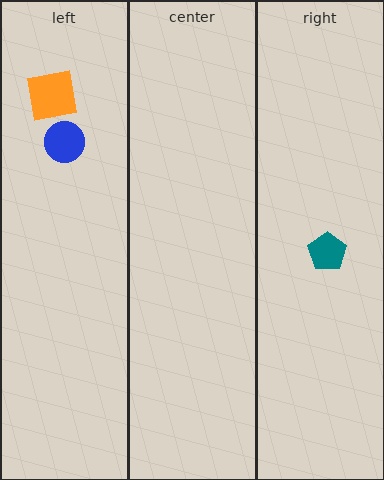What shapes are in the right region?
The teal pentagon.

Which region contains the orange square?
The left region.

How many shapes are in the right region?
1.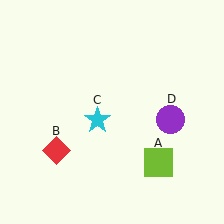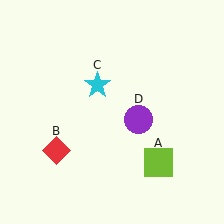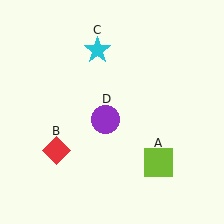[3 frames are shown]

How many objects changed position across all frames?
2 objects changed position: cyan star (object C), purple circle (object D).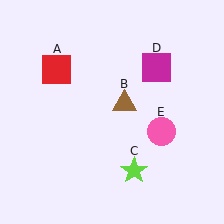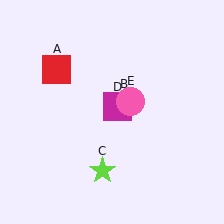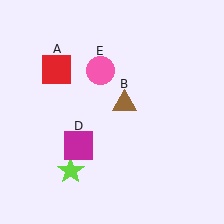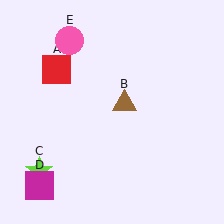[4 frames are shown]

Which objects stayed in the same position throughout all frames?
Red square (object A) and brown triangle (object B) remained stationary.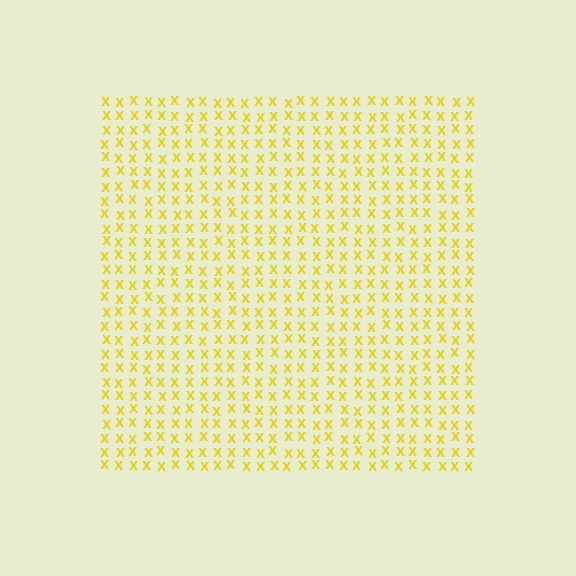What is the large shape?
The large shape is a square.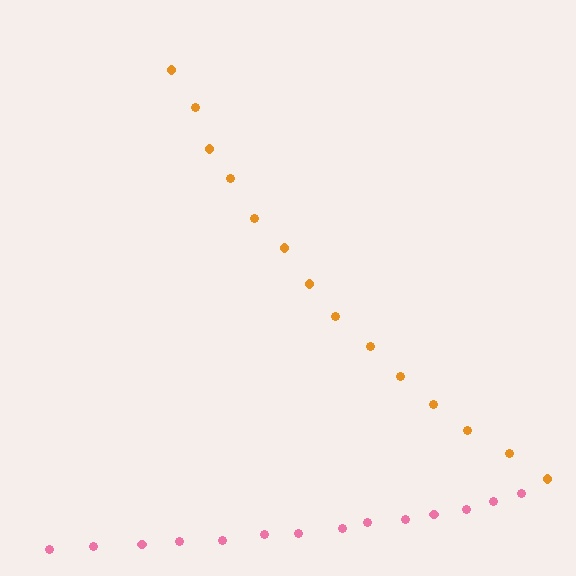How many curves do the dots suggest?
There are 2 distinct paths.